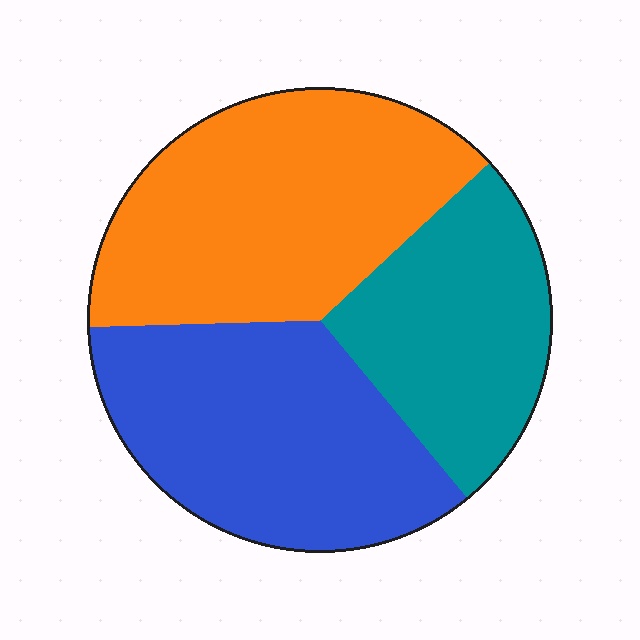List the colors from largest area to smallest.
From largest to smallest: orange, blue, teal.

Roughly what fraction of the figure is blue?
Blue takes up about three eighths (3/8) of the figure.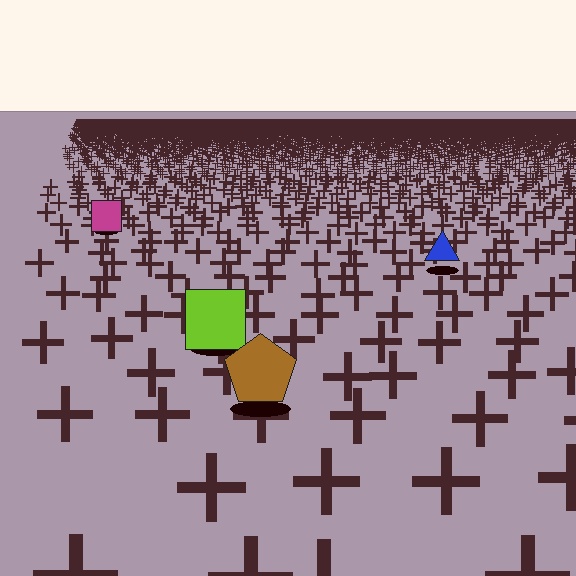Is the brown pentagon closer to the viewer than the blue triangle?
Yes. The brown pentagon is closer — you can tell from the texture gradient: the ground texture is coarser near it.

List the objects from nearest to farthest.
From nearest to farthest: the brown pentagon, the lime square, the blue triangle, the magenta square.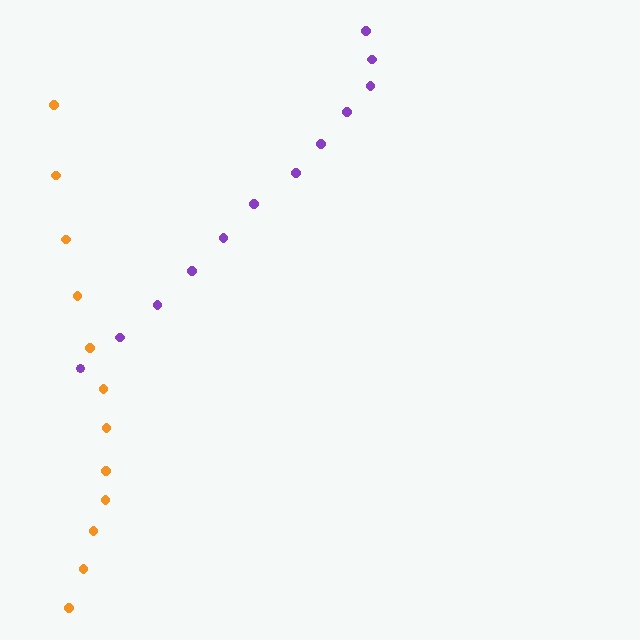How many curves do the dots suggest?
There are 2 distinct paths.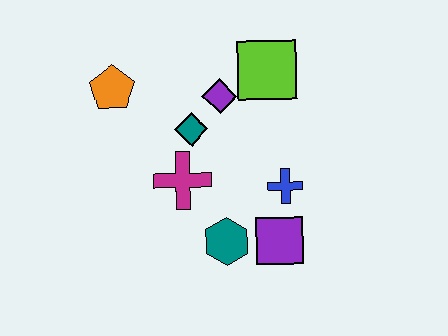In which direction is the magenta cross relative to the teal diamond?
The magenta cross is below the teal diamond.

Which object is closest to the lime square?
The purple diamond is closest to the lime square.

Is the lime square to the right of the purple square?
No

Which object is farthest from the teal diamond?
The purple square is farthest from the teal diamond.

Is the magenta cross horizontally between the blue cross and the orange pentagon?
Yes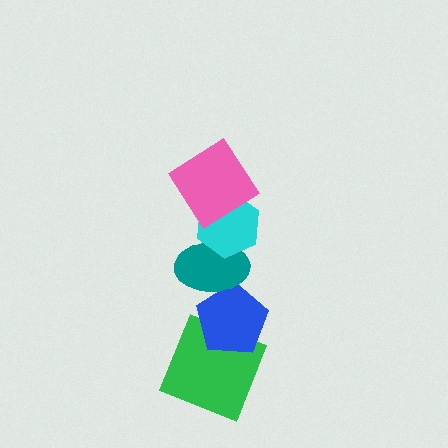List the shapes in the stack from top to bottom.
From top to bottom: the pink diamond, the cyan hexagon, the teal ellipse, the blue pentagon, the green square.